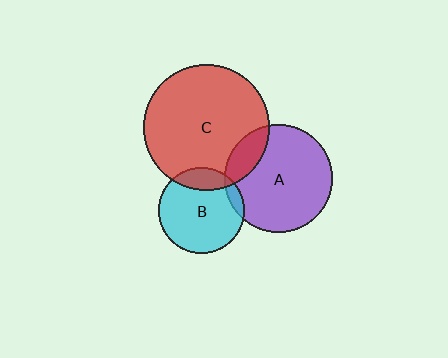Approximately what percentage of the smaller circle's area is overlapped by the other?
Approximately 15%.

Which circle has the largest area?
Circle C (red).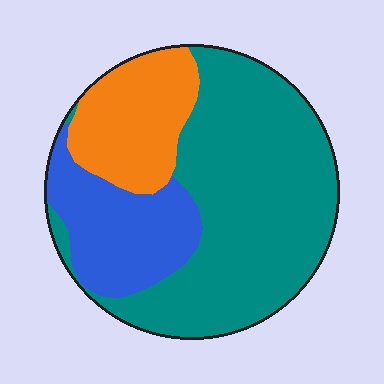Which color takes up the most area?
Teal, at roughly 60%.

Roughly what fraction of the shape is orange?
Orange covers about 20% of the shape.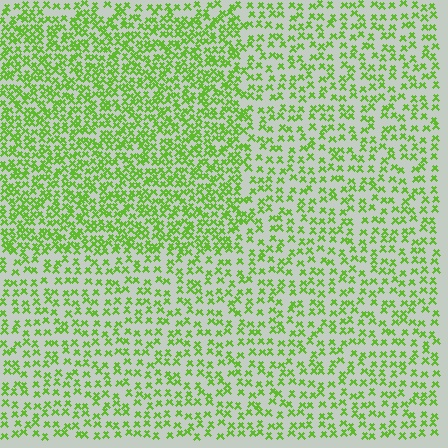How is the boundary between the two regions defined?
The boundary is defined by a change in element density (approximately 1.8x ratio). All elements are the same color, size, and shape.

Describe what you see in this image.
The image contains small lime elements arranged at two different densities. A rectangle-shaped region is visible where the elements are more densely packed than the surrounding area.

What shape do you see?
I see a rectangle.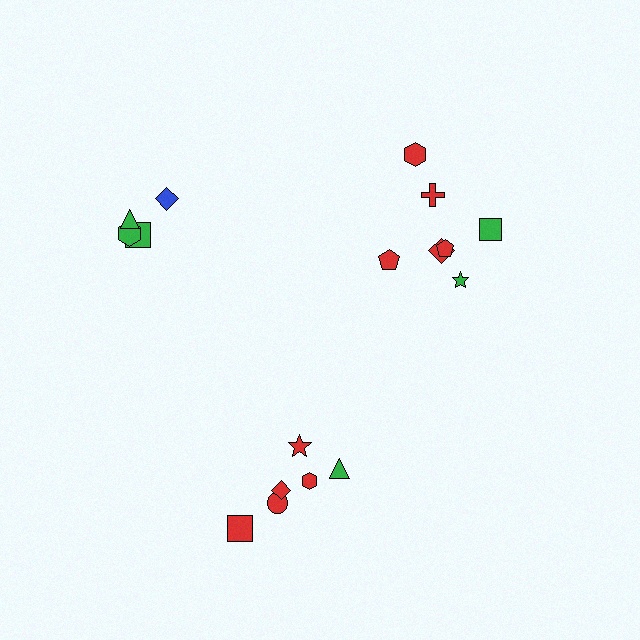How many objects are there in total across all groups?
There are 17 objects.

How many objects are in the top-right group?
There are 7 objects.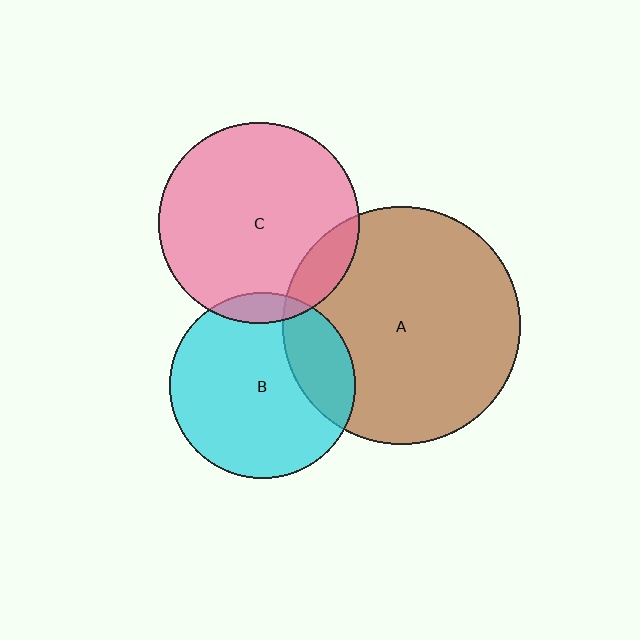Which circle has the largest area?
Circle A (brown).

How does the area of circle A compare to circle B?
Approximately 1.6 times.